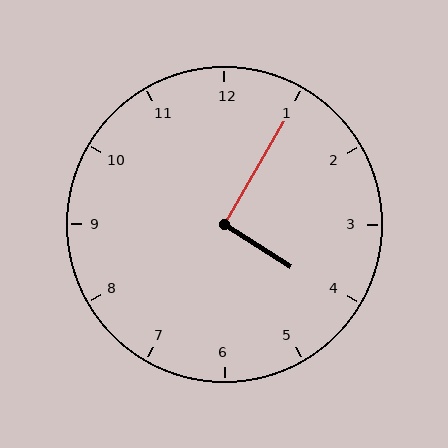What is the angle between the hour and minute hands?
Approximately 92 degrees.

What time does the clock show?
4:05.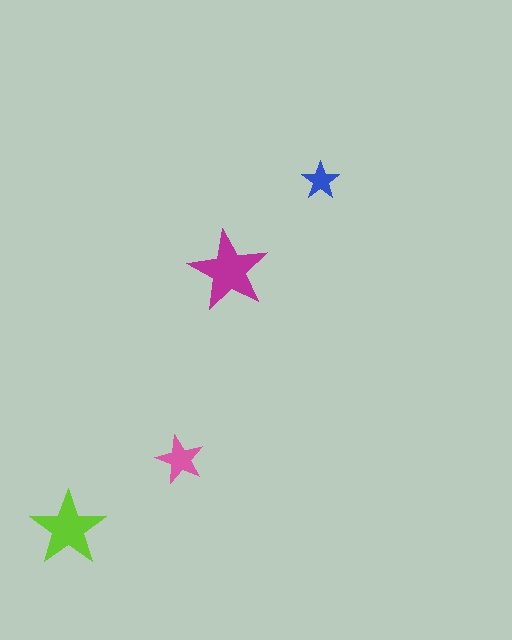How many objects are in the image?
There are 4 objects in the image.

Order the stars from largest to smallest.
the magenta one, the lime one, the pink one, the blue one.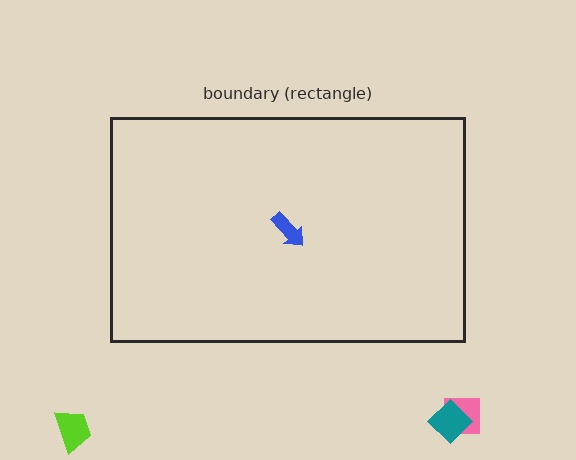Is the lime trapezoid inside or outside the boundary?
Outside.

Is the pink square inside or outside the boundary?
Outside.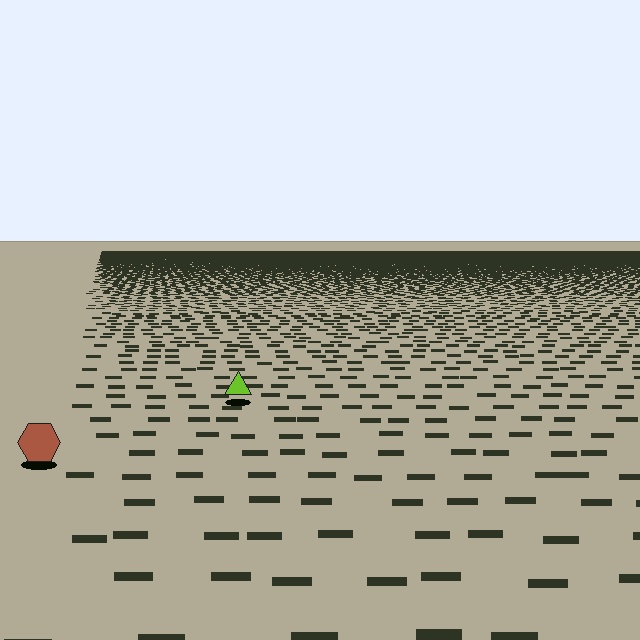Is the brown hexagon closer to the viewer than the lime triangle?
Yes. The brown hexagon is closer — you can tell from the texture gradient: the ground texture is coarser near it.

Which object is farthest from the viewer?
The lime triangle is farthest from the viewer. It appears smaller and the ground texture around it is denser.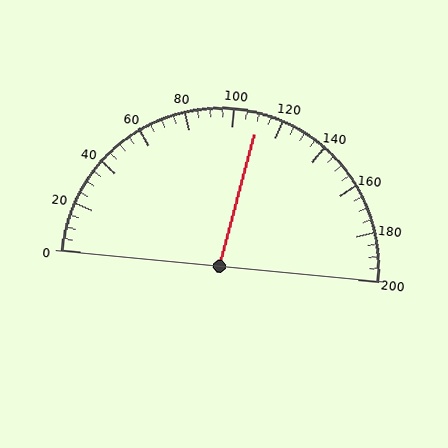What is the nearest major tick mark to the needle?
The nearest major tick mark is 120.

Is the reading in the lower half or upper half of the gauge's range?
The reading is in the upper half of the range (0 to 200).